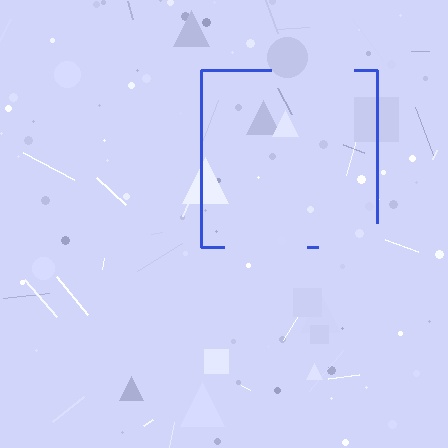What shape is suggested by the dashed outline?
The dashed outline suggests a square.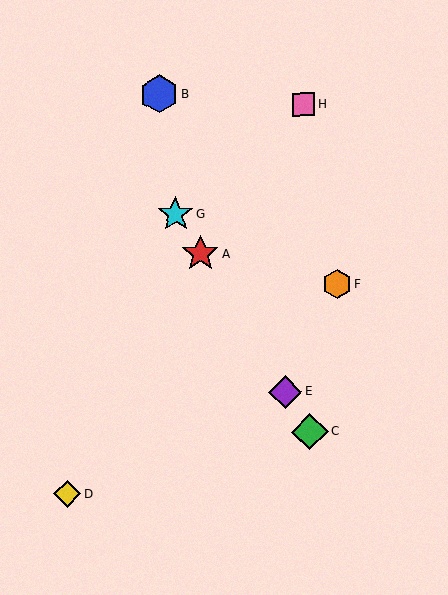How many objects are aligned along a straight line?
4 objects (A, C, E, G) are aligned along a straight line.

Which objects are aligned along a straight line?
Objects A, C, E, G are aligned along a straight line.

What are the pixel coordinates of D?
Object D is at (67, 494).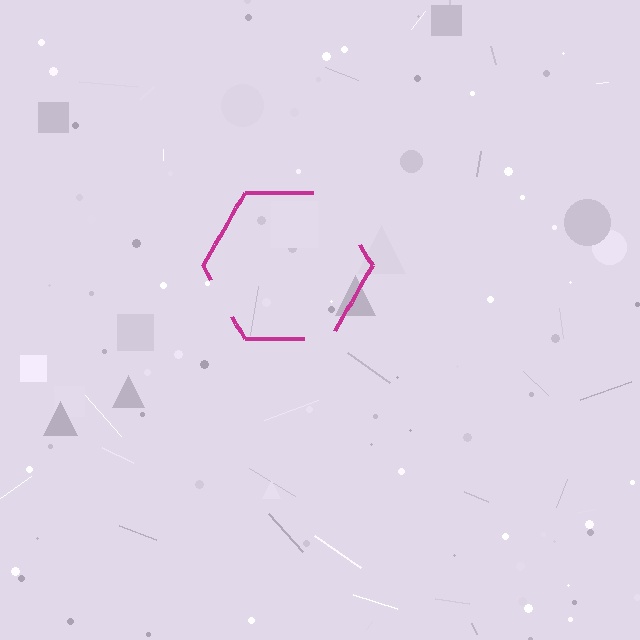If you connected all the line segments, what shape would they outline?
They would outline a hexagon.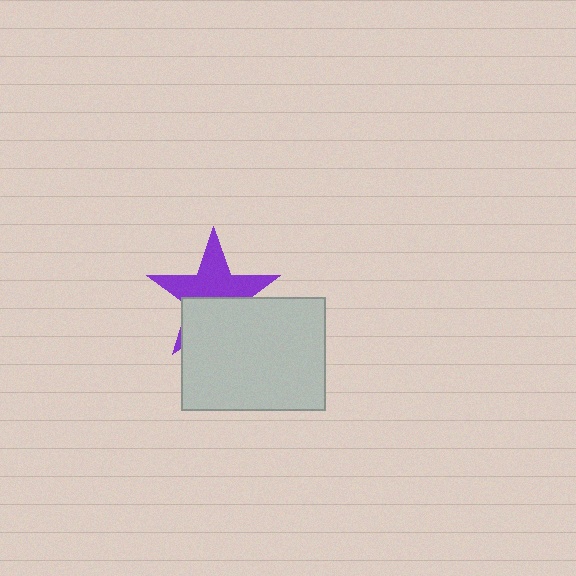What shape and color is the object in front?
The object in front is a light gray rectangle.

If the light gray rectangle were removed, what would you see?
You would see the complete purple star.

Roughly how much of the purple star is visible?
About half of it is visible (roughly 56%).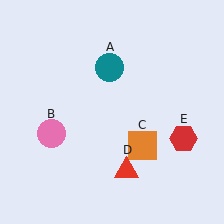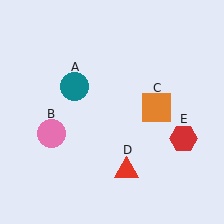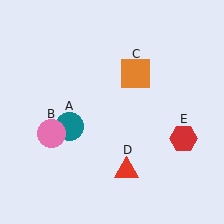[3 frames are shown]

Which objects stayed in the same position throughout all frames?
Pink circle (object B) and red triangle (object D) and red hexagon (object E) remained stationary.